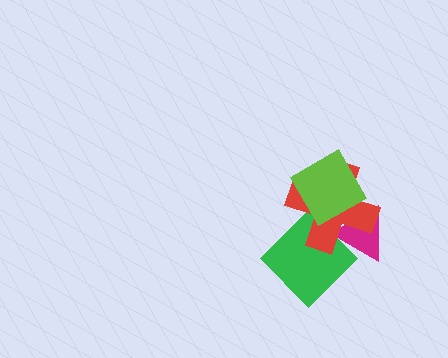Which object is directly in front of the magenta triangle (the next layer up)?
The green diamond is directly in front of the magenta triangle.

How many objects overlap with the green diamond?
2 objects overlap with the green diamond.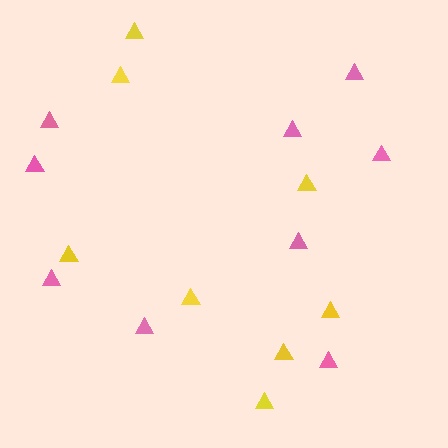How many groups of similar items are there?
There are 2 groups: one group of pink triangles (9) and one group of yellow triangles (8).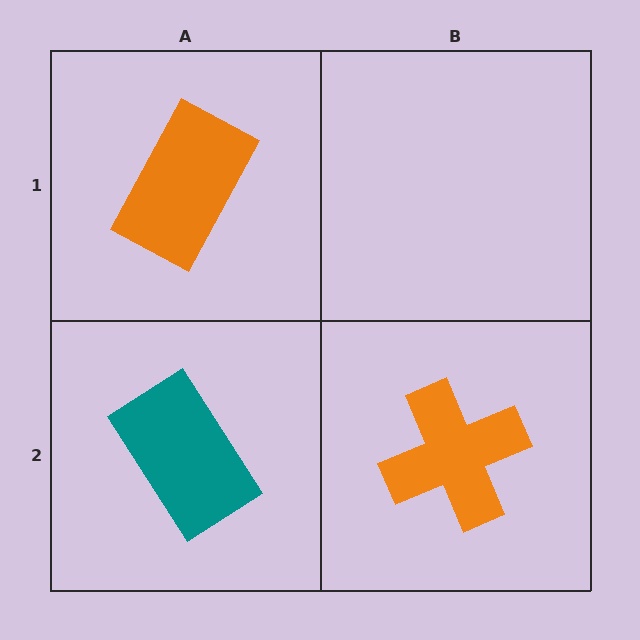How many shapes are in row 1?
1 shape.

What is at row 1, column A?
An orange rectangle.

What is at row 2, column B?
An orange cross.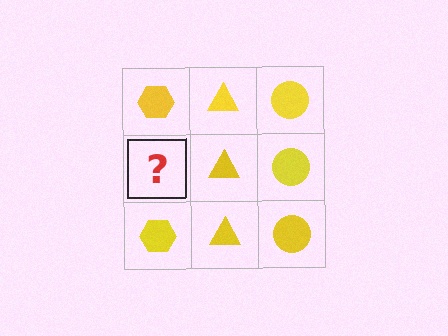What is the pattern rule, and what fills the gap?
The rule is that each column has a consistent shape. The gap should be filled with a yellow hexagon.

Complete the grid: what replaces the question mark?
The question mark should be replaced with a yellow hexagon.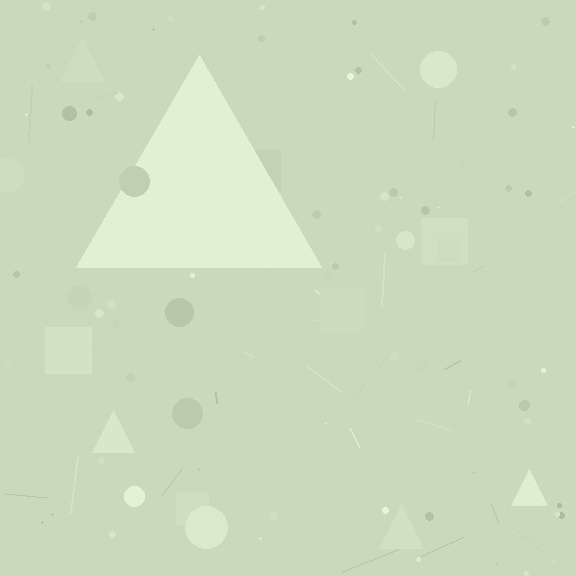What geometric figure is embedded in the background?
A triangle is embedded in the background.